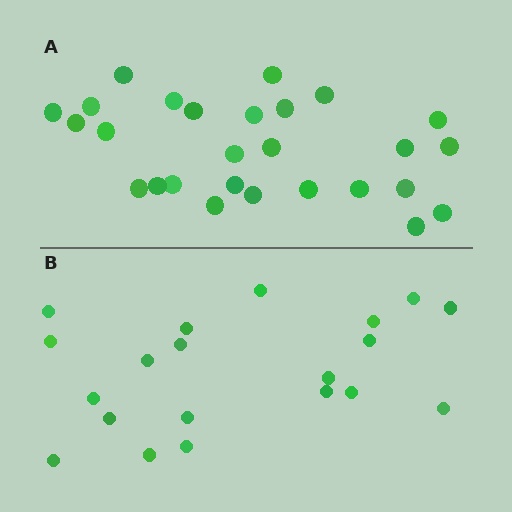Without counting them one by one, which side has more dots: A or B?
Region A (the top region) has more dots.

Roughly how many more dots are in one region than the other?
Region A has roughly 8 or so more dots than region B.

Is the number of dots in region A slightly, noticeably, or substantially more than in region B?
Region A has noticeably more, but not dramatically so. The ratio is roughly 1.4 to 1.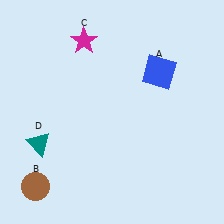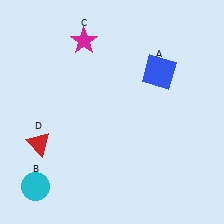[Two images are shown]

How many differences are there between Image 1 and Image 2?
There are 2 differences between the two images.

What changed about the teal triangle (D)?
In Image 1, D is teal. In Image 2, it changed to red.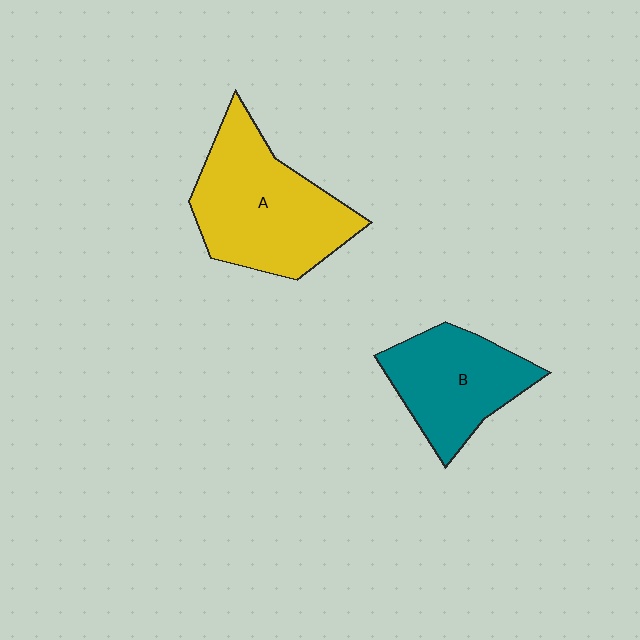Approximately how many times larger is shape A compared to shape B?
Approximately 1.4 times.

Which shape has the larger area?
Shape A (yellow).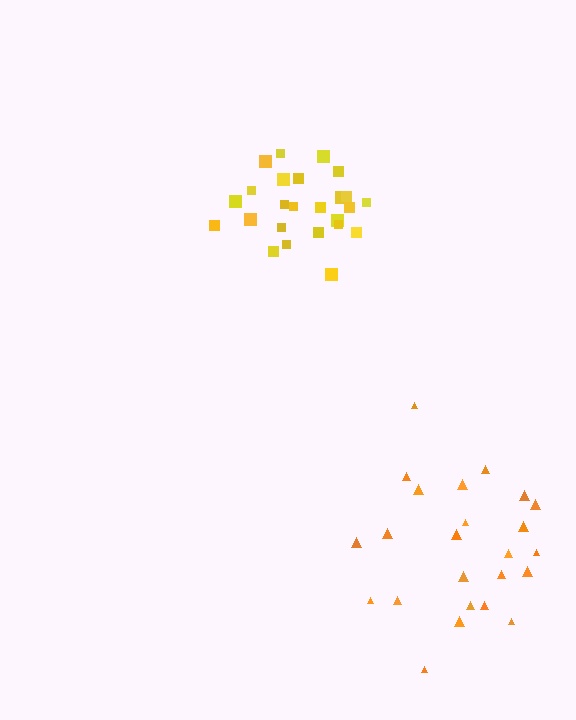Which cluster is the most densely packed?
Yellow.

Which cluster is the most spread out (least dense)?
Orange.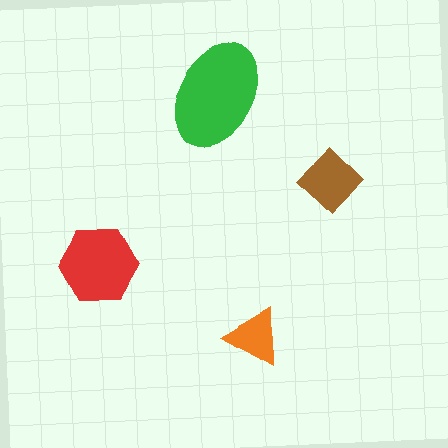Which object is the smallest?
The orange triangle.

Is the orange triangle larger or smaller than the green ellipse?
Smaller.